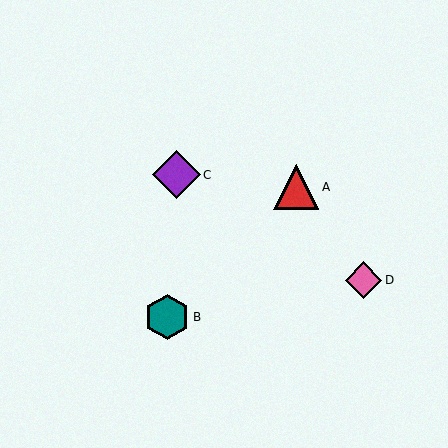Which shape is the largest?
The purple diamond (labeled C) is the largest.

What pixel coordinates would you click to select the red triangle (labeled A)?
Click at (296, 187) to select the red triangle A.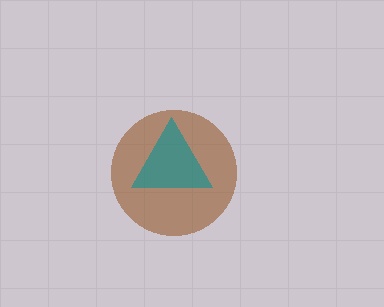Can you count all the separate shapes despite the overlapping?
Yes, there are 2 separate shapes.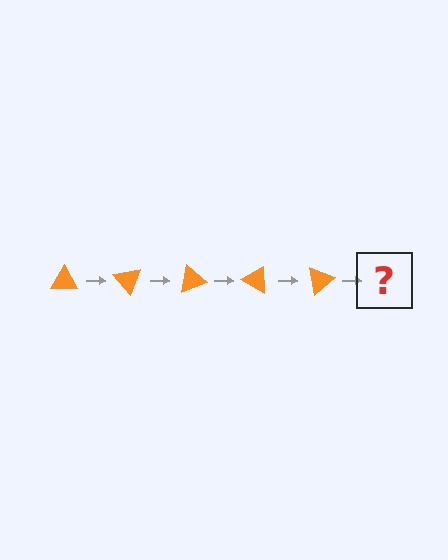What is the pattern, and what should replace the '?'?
The pattern is that the triangle rotates 50 degrees each step. The '?' should be an orange triangle rotated 250 degrees.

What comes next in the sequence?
The next element should be an orange triangle rotated 250 degrees.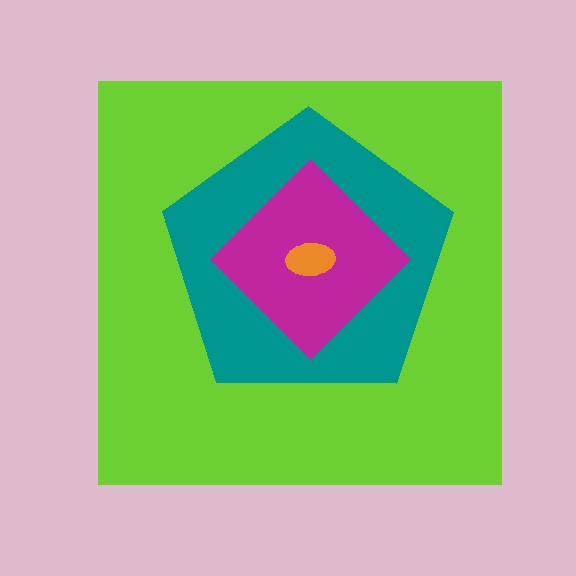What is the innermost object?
The orange ellipse.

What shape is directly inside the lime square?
The teal pentagon.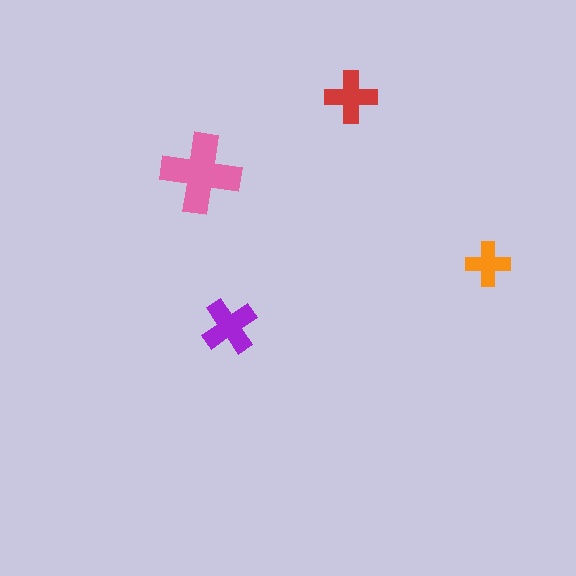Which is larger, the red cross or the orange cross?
The red one.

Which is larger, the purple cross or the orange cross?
The purple one.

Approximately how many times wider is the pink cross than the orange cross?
About 2 times wider.